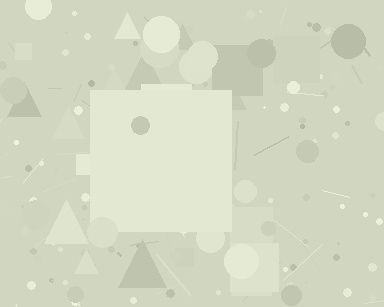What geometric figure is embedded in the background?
A square is embedded in the background.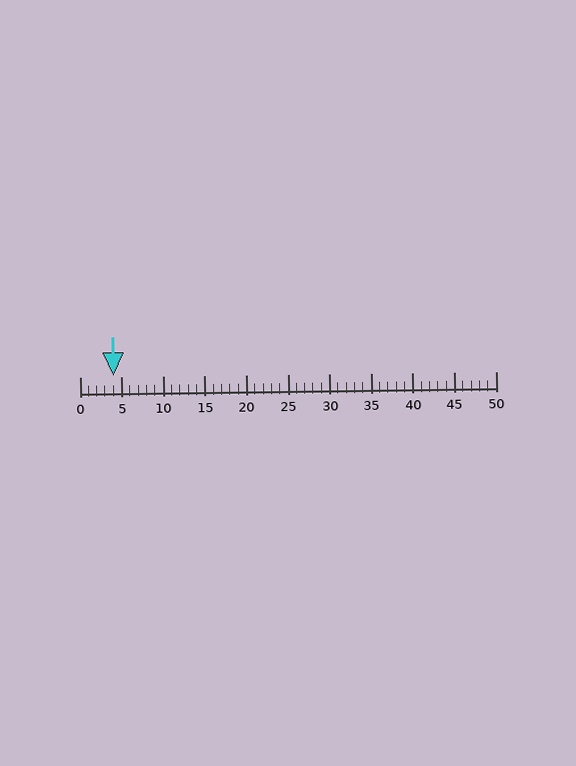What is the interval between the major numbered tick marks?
The major tick marks are spaced 5 units apart.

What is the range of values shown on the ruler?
The ruler shows values from 0 to 50.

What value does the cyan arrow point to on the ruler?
The cyan arrow points to approximately 4.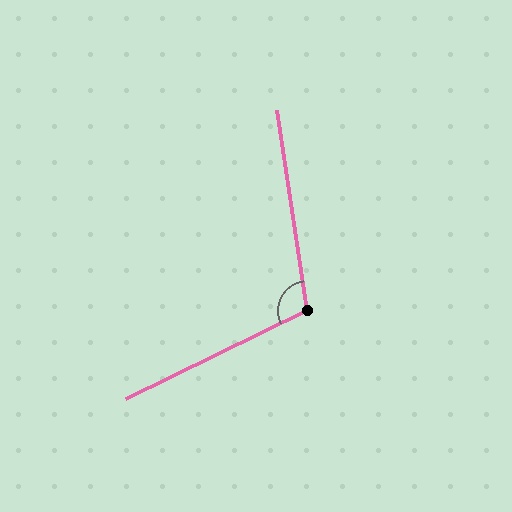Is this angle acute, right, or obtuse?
It is obtuse.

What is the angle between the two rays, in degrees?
Approximately 107 degrees.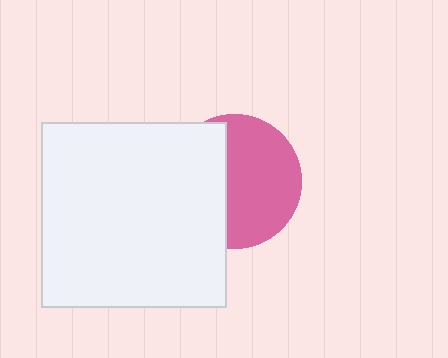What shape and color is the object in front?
The object in front is a white square.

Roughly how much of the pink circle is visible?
About half of it is visible (roughly 57%).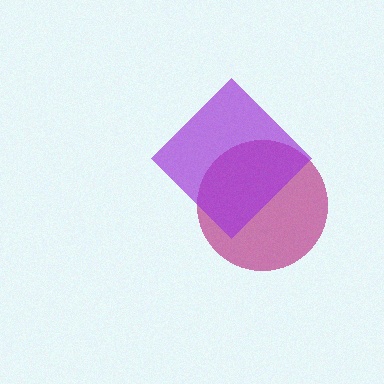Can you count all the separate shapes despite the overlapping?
Yes, there are 2 separate shapes.